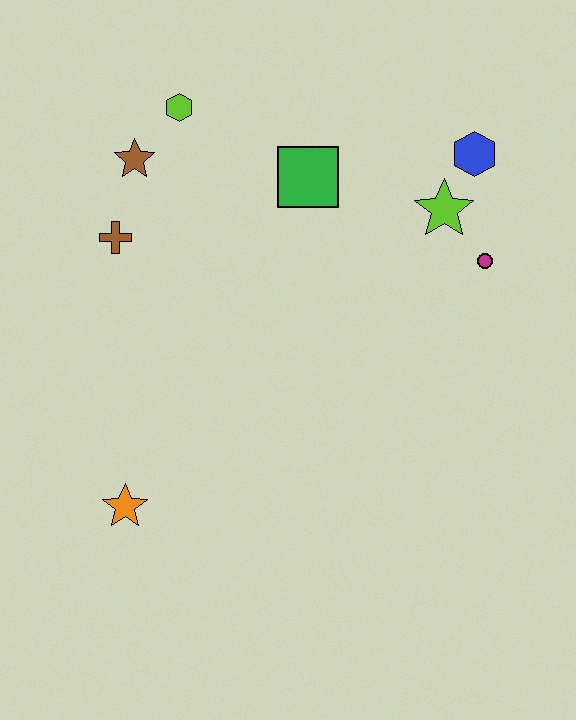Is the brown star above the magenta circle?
Yes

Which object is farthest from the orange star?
The blue hexagon is farthest from the orange star.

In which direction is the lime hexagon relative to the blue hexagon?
The lime hexagon is to the left of the blue hexagon.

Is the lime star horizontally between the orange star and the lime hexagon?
No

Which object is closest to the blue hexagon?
The lime star is closest to the blue hexagon.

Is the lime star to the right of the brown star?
Yes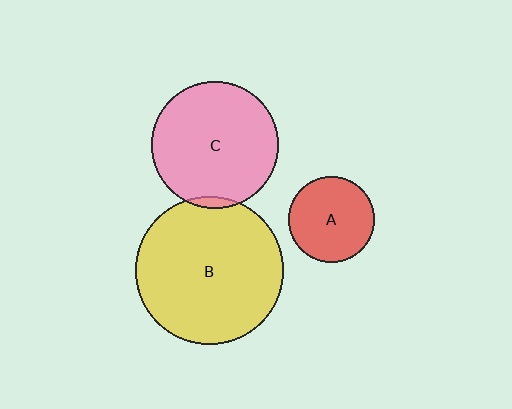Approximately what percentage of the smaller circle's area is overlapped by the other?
Approximately 5%.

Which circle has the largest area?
Circle B (yellow).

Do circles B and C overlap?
Yes.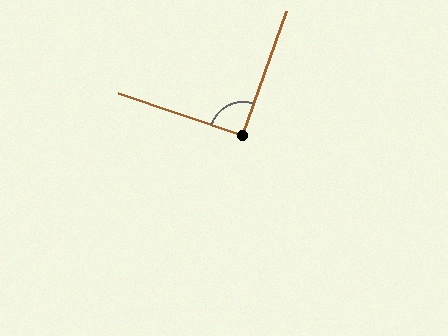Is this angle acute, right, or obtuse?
It is approximately a right angle.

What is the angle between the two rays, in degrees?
Approximately 91 degrees.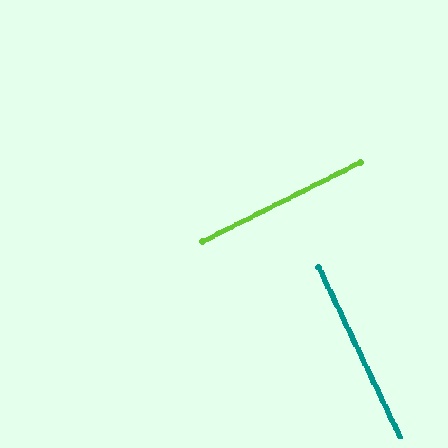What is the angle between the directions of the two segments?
Approximately 89 degrees.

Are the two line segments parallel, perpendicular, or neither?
Perpendicular — they meet at approximately 89°.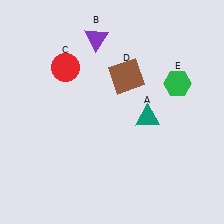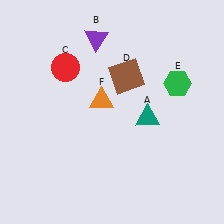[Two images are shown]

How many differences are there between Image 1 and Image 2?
There is 1 difference between the two images.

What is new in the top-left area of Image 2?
An orange triangle (F) was added in the top-left area of Image 2.